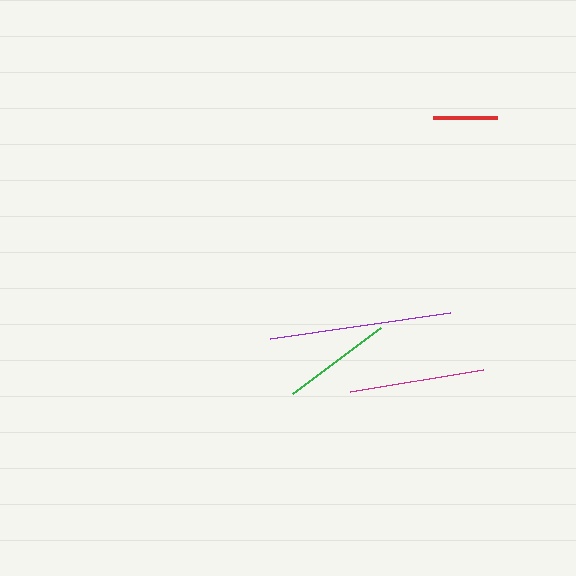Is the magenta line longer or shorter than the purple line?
The purple line is longer than the magenta line.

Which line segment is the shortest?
The red line is the shortest at approximately 64 pixels.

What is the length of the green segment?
The green segment is approximately 109 pixels long.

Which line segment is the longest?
The purple line is the longest at approximately 182 pixels.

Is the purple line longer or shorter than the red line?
The purple line is longer than the red line.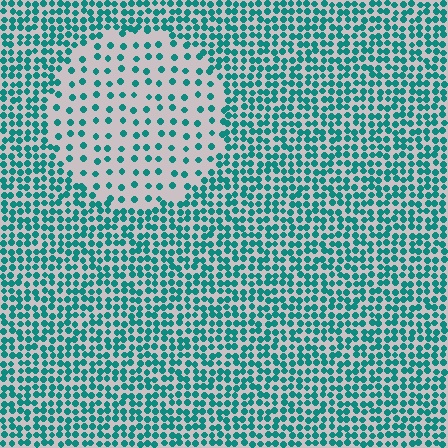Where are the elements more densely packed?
The elements are more densely packed outside the circle boundary.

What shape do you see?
I see a circle.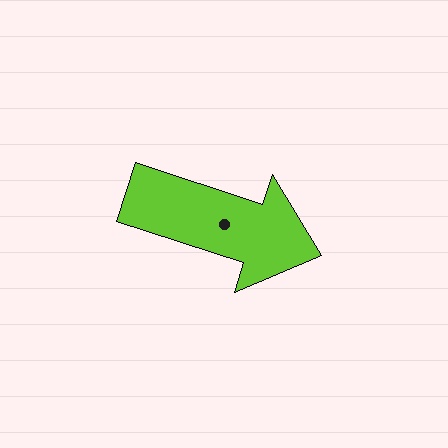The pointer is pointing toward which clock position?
Roughly 4 o'clock.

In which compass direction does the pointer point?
East.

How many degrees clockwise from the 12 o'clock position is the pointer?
Approximately 108 degrees.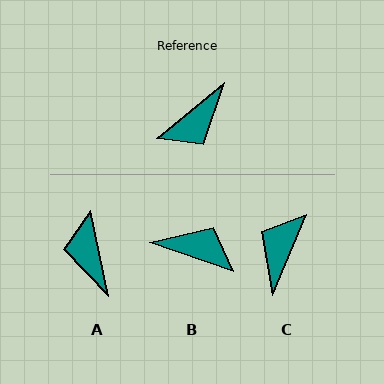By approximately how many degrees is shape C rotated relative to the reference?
Approximately 153 degrees clockwise.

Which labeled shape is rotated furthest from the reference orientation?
C, about 153 degrees away.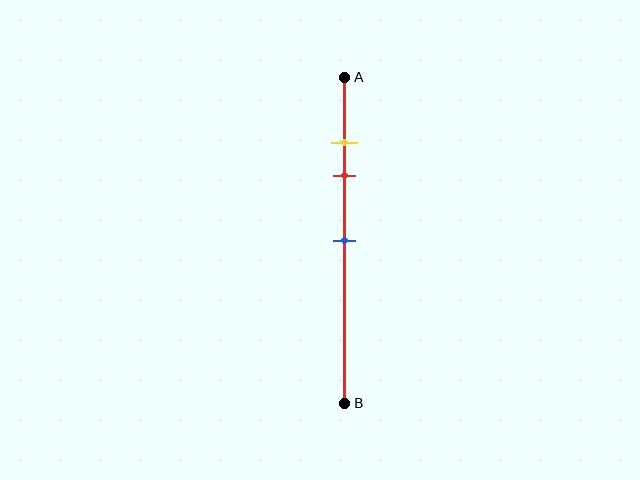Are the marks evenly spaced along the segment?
No, the marks are not evenly spaced.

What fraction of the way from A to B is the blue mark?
The blue mark is approximately 50% (0.5) of the way from A to B.